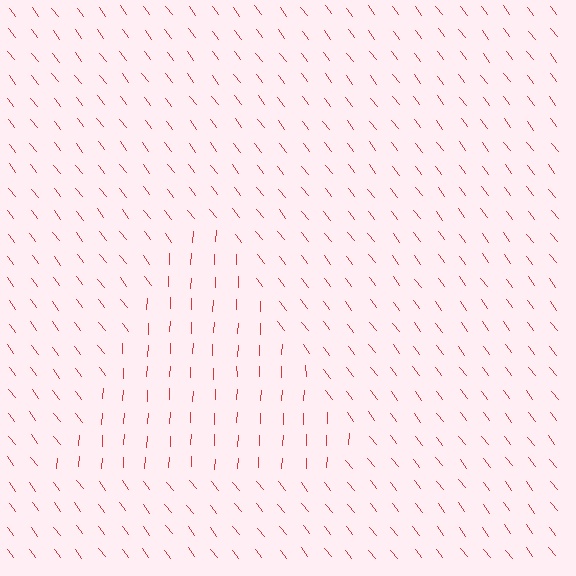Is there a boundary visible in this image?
Yes, there is a texture boundary formed by a change in line orientation.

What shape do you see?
I see a triangle.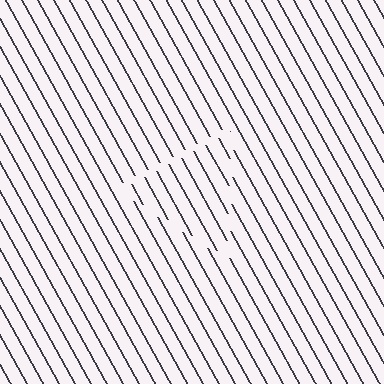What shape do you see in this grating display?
An illusory triangle. The interior of the shape contains the same grating, shifted by half a period — the contour is defined by the phase discontinuity where line-ends from the inner and outer gratings abut.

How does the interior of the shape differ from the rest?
The interior of the shape contains the same grating, shifted by half a period — the contour is defined by the phase discontinuity where line-ends from the inner and outer gratings abut.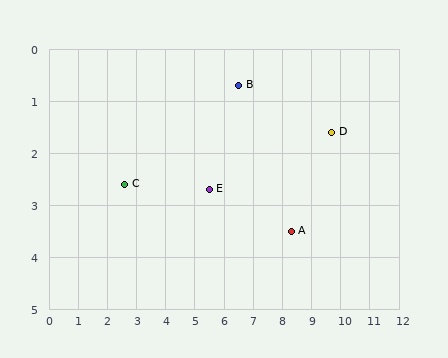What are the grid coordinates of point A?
Point A is at approximately (8.3, 3.5).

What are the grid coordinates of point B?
Point B is at approximately (6.5, 0.7).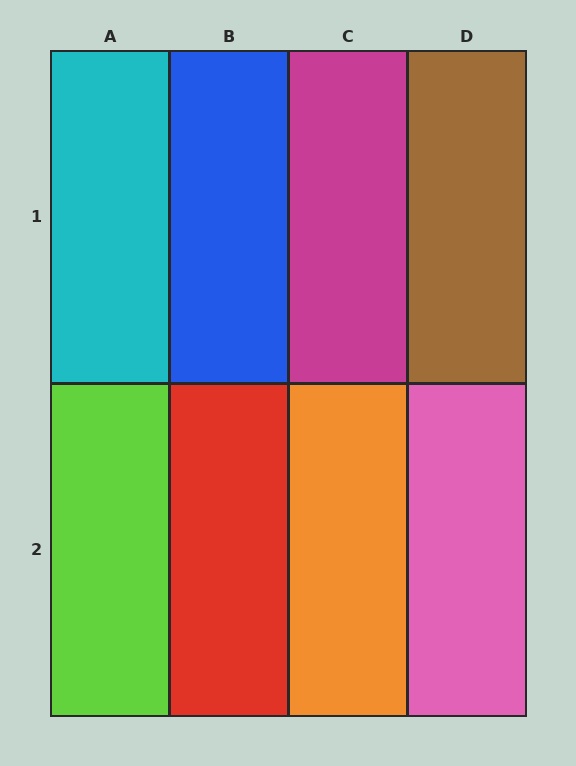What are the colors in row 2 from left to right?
Lime, red, orange, pink.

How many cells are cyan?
1 cell is cyan.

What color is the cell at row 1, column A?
Cyan.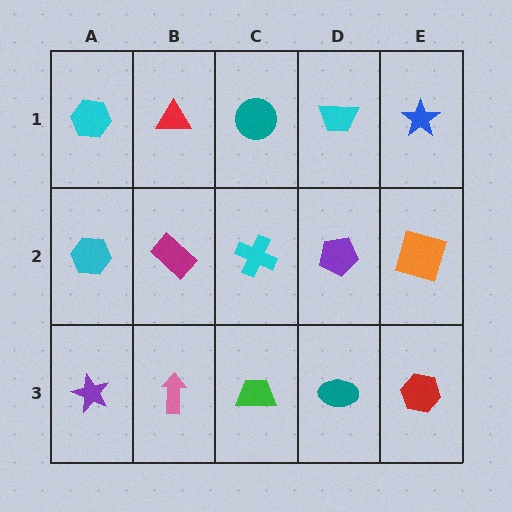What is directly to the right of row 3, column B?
A green trapezoid.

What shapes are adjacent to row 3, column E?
An orange square (row 2, column E), a teal ellipse (row 3, column D).